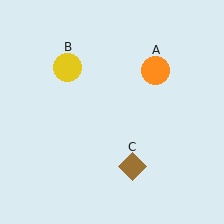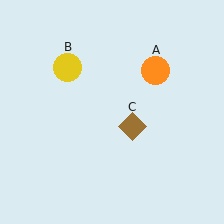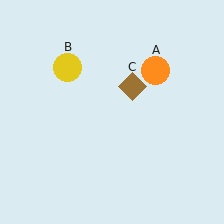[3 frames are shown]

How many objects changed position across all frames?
1 object changed position: brown diamond (object C).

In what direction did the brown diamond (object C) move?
The brown diamond (object C) moved up.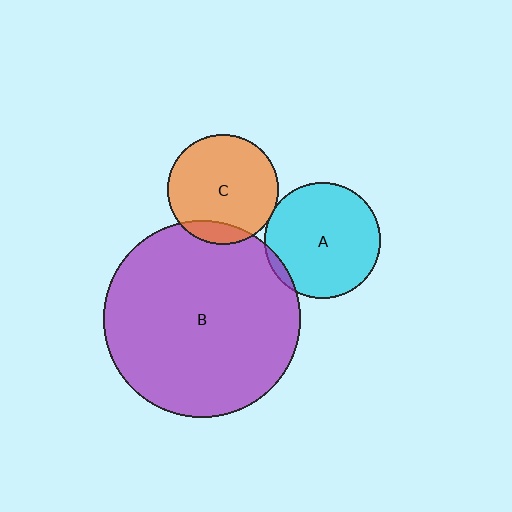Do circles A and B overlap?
Yes.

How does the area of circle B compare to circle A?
Approximately 2.9 times.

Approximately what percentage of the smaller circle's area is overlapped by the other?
Approximately 5%.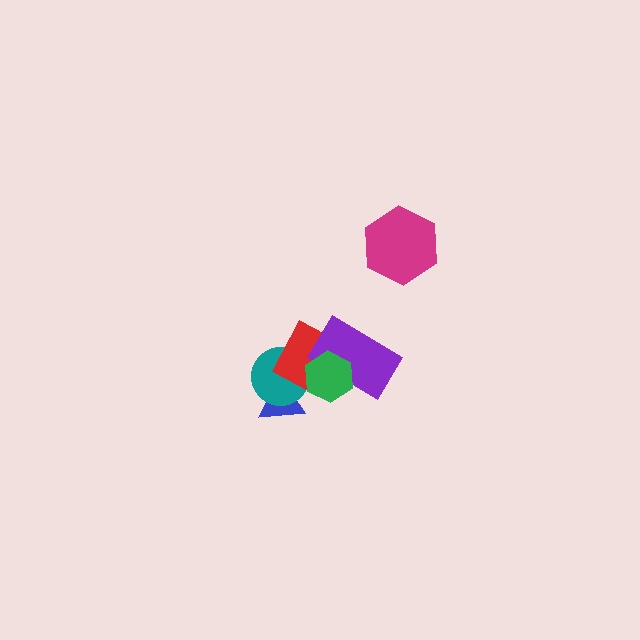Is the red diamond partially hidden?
Yes, it is partially covered by another shape.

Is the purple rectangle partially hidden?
Yes, it is partially covered by another shape.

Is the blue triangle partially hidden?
Yes, it is partially covered by another shape.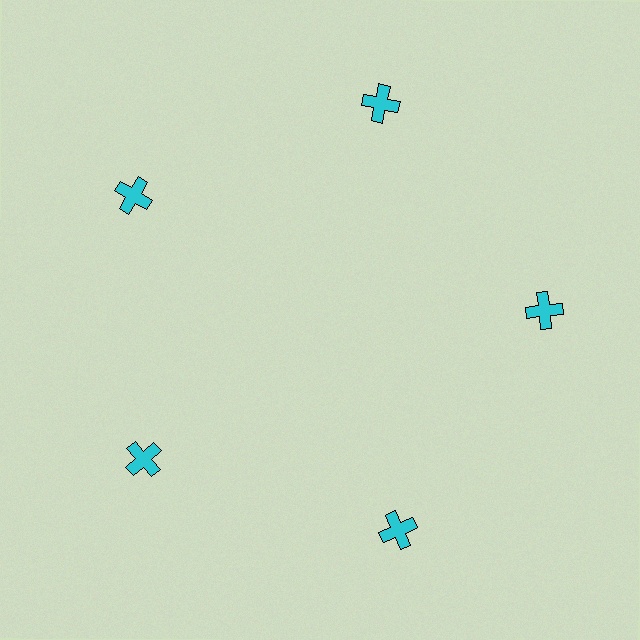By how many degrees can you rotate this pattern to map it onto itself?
The pattern maps onto itself every 72 degrees of rotation.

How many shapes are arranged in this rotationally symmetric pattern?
There are 5 shapes, arranged in 5 groups of 1.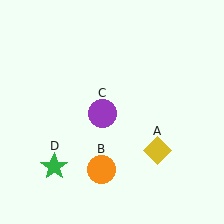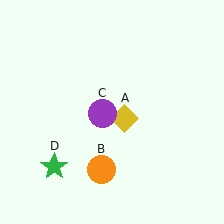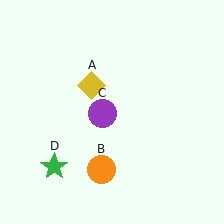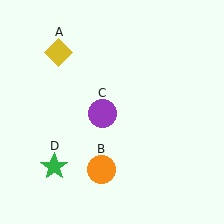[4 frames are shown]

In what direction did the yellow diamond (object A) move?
The yellow diamond (object A) moved up and to the left.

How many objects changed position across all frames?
1 object changed position: yellow diamond (object A).